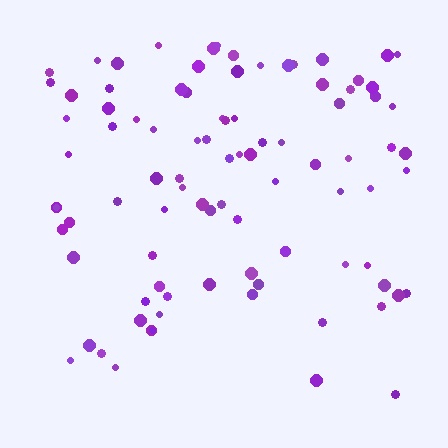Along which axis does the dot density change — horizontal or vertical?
Vertical.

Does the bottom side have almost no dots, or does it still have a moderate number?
Still a moderate number, just noticeably fewer than the top.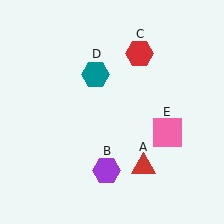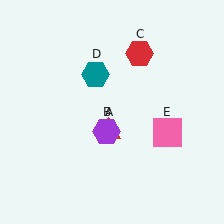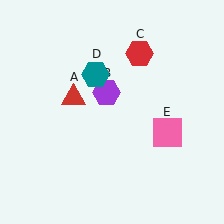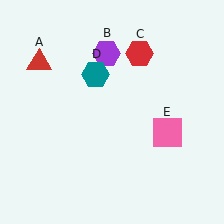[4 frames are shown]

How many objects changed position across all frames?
2 objects changed position: red triangle (object A), purple hexagon (object B).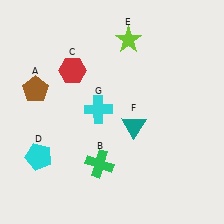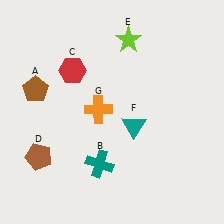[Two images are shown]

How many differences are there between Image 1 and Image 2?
There are 3 differences between the two images.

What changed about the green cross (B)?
In Image 1, B is green. In Image 2, it changed to teal.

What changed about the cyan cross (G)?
In Image 1, G is cyan. In Image 2, it changed to orange.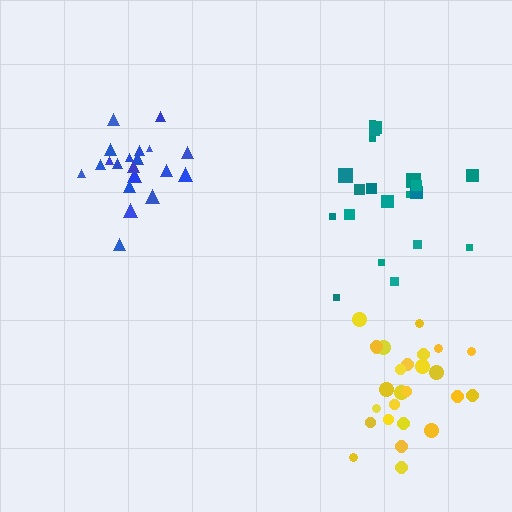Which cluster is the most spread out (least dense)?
Teal.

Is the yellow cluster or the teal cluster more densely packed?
Yellow.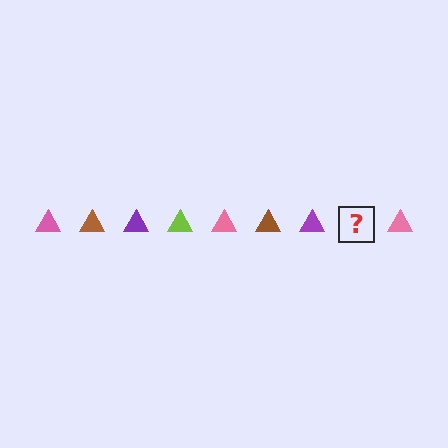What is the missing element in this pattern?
The missing element is a lime triangle.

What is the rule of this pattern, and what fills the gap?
The rule is that the pattern cycles through pink, brown, purple, lime triangles. The gap should be filled with a lime triangle.